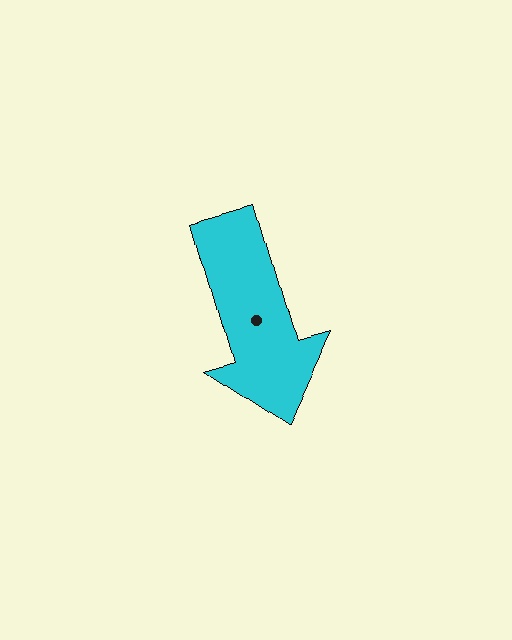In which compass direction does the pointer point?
South.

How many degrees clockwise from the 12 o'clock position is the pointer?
Approximately 164 degrees.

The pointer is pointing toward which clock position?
Roughly 5 o'clock.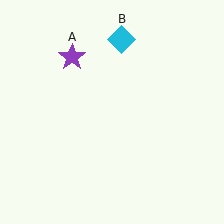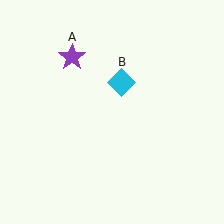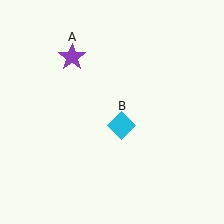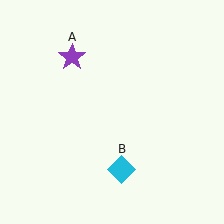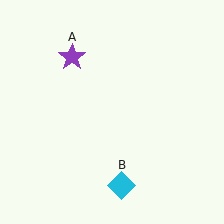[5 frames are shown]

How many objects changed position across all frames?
1 object changed position: cyan diamond (object B).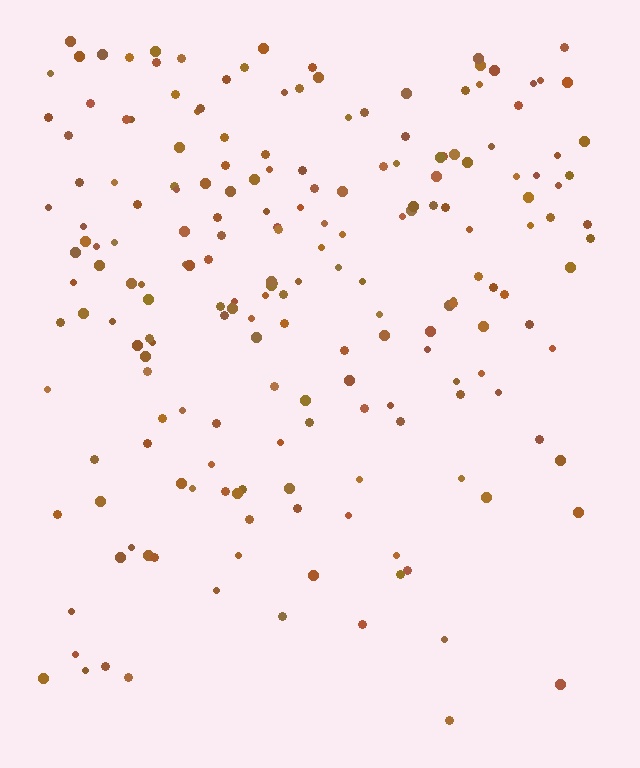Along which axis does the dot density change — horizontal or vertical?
Vertical.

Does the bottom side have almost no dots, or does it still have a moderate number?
Still a moderate number, just noticeably fewer than the top.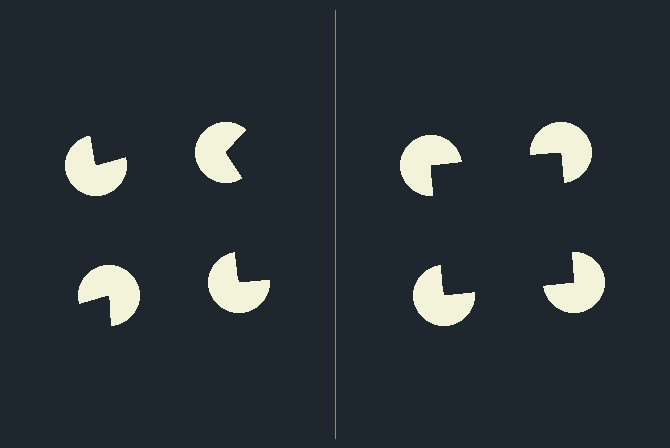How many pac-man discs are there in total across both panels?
8 — 4 on each side.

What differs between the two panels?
The pac-man discs are positioned identically on both sides; only the wedge orientations differ. On the right they align to a square; on the left they are misaligned.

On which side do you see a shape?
An illusory square appears on the right side. On the left side the wedge cuts are rotated, so no coherent shape forms.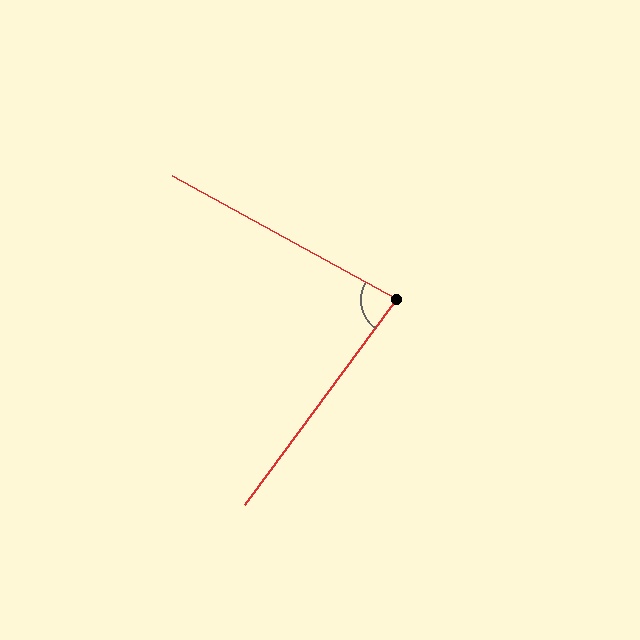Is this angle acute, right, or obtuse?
It is acute.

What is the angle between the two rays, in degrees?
Approximately 83 degrees.